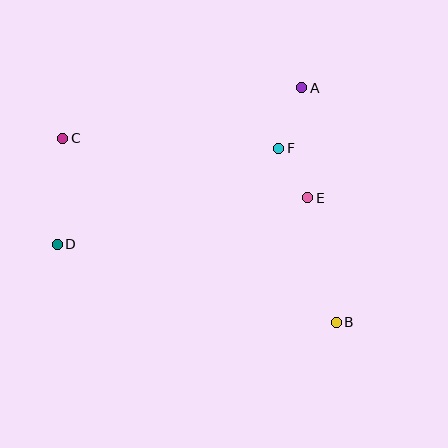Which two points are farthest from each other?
Points B and C are farthest from each other.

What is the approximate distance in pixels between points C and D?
The distance between C and D is approximately 106 pixels.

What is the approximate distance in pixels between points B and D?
The distance between B and D is approximately 290 pixels.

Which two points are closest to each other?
Points E and F are closest to each other.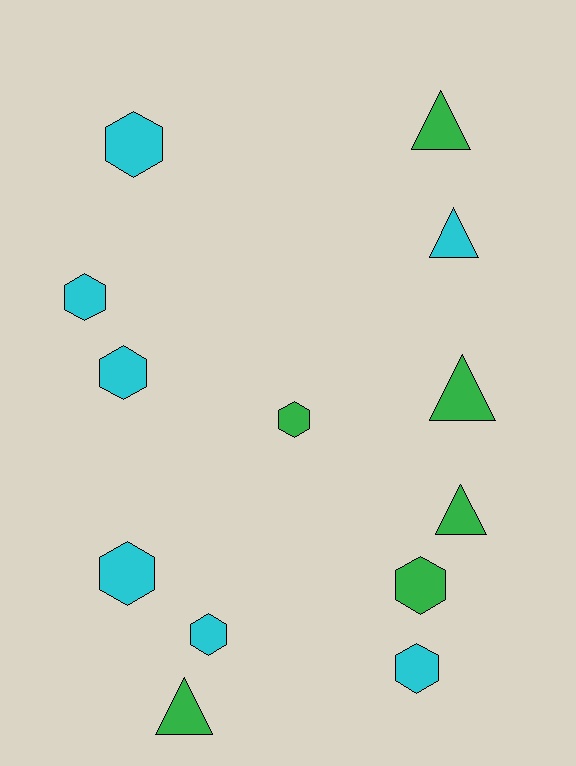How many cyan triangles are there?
There is 1 cyan triangle.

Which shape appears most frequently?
Hexagon, with 8 objects.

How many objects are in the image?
There are 13 objects.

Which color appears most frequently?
Cyan, with 7 objects.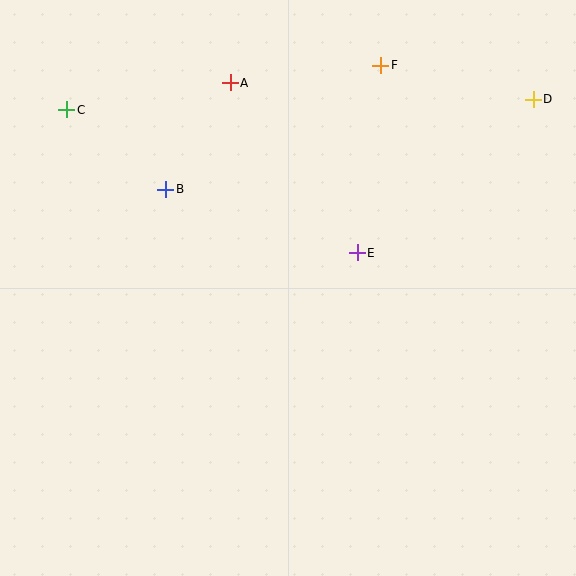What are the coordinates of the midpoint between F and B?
The midpoint between F and B is at (273, 127).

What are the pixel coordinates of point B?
Point B is at (166, 189).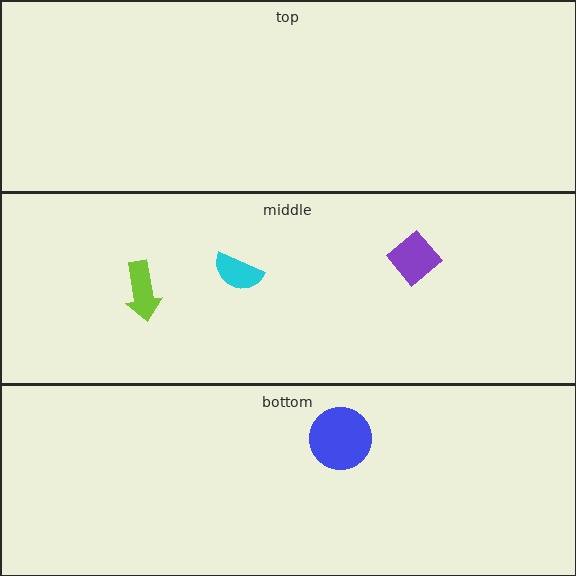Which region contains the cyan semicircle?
The middle region.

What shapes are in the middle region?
The lime arrow, the cyan semicircle, the purple diamond.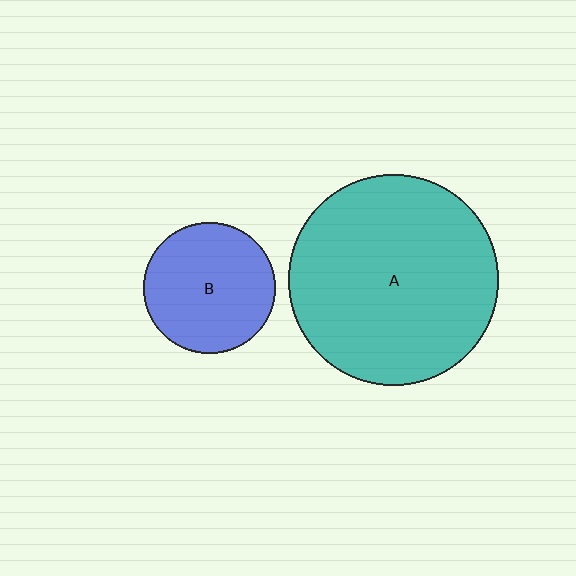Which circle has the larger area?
Circle A (teal).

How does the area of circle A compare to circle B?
Approximately 2.6 times.